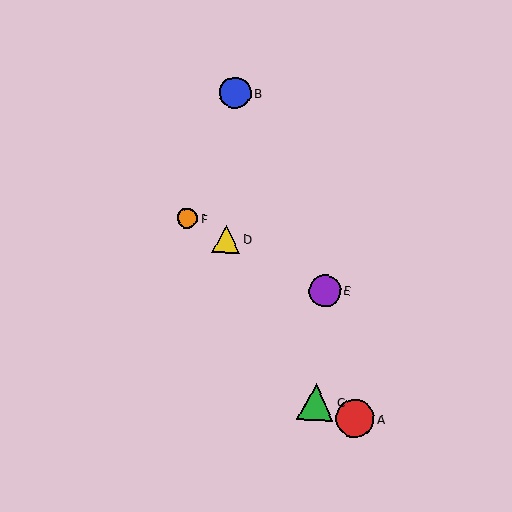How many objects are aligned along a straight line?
3 objects (D, E, F) are aligned along a straight line.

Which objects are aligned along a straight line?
Objects D, E, F are aligned along a straight line.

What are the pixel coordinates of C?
Object C is at (316, 402).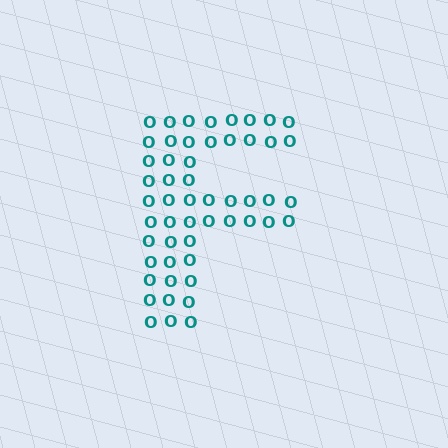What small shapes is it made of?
It is made of small letter O's.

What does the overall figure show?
The overall figure shows the letter F.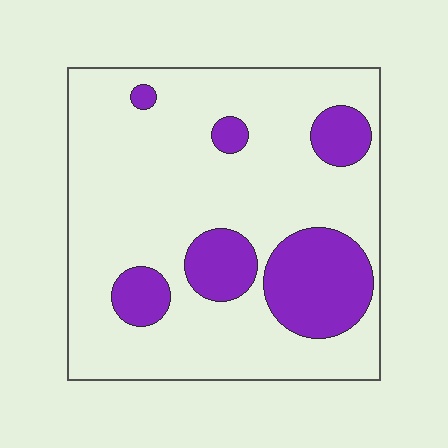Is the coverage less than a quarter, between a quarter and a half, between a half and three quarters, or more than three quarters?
Less than a quarter.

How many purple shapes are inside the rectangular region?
6.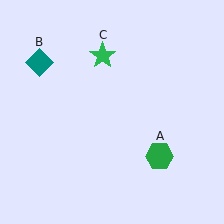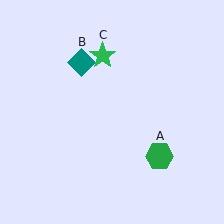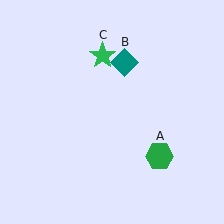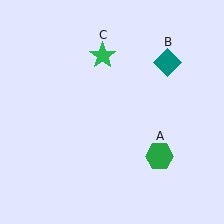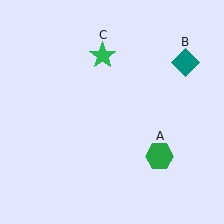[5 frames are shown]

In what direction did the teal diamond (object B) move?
The teal diamond (object B) moved right.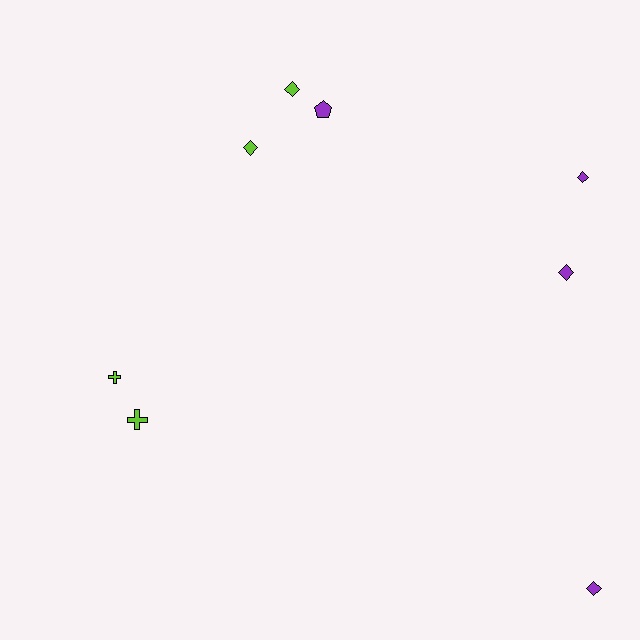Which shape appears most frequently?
Diamond, with 5 objects.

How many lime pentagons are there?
There are no lime pentagons.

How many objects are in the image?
There are 8 objects.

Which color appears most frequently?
Lime, with 4 objects.